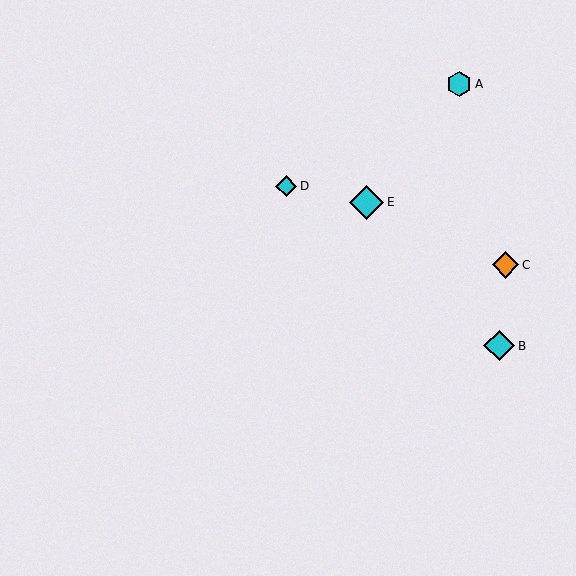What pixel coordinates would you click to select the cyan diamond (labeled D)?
Click at (286, 186) to select the cyan diamond D.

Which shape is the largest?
The cyan diamond (labeled E) is the largest.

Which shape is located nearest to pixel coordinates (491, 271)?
The orange diamond (labeled C) at (506, 265) is nearest to that location.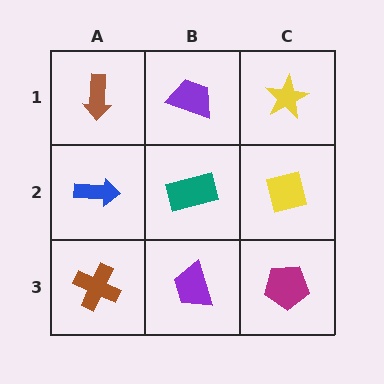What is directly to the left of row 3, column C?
A purple trapezoid.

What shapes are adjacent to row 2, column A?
A brown arrow (row 1, column A), a brown cross (row 3, column A), a teal rectangle (row 2, column B).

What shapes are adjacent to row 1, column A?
A blue arrow (row 2, column A), a purple trapezoid (row 1, column B).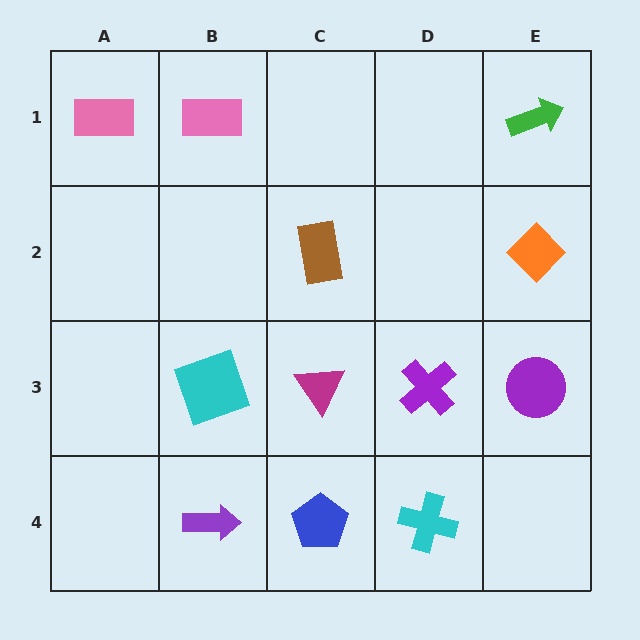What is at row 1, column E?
A green arrow.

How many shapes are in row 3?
4 shapes.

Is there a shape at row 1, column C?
No, that cell is empty.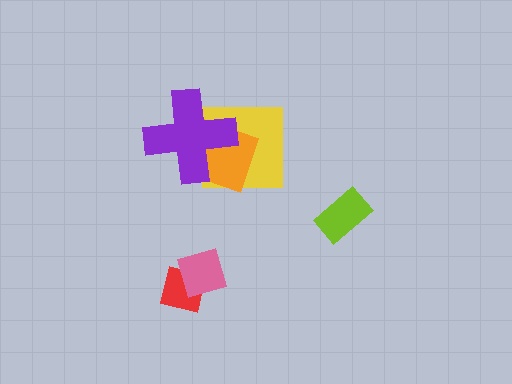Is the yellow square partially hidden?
Yes, it is partially covered by another shape.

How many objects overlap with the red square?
1 object overlaps with the red square.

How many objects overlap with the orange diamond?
2 objects overlap with the orange diamond.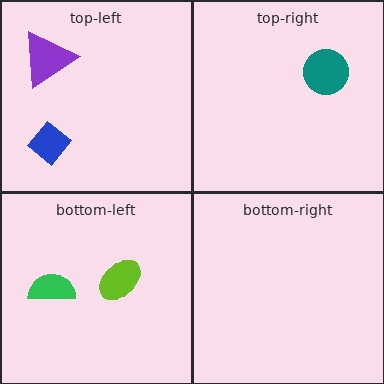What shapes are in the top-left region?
The purple triangle, the blue diamond.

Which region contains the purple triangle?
The top-left region.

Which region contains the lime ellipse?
The bottom-left region.